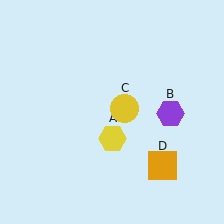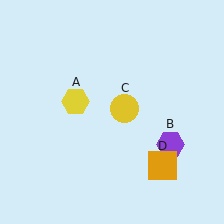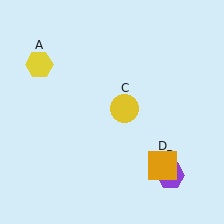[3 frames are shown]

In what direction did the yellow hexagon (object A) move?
The yellow hexagon (object A) moved up and to the left.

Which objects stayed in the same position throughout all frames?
Yellow circle (object C) and orange square (object D) remained stationary.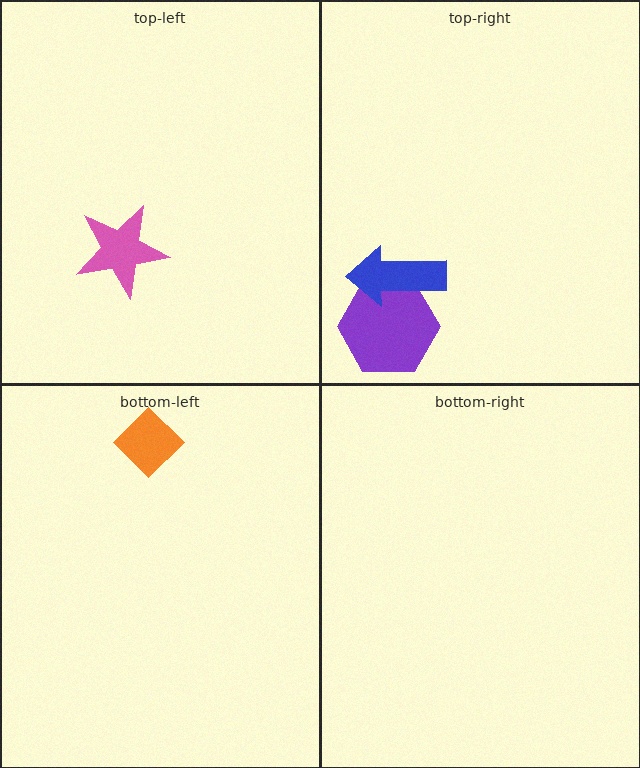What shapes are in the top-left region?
The pink star.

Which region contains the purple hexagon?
The top-right region.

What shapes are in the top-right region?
The purple hexagon, the blue arrow.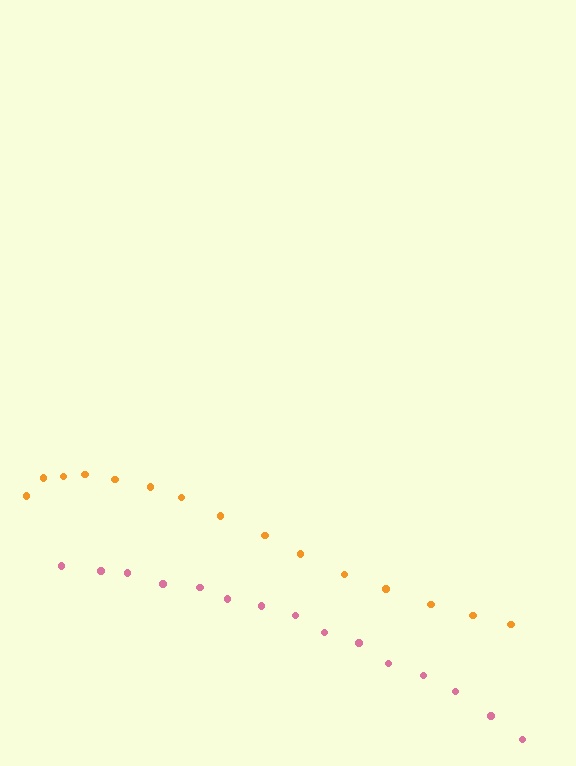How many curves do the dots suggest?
There are 2 distinct paths.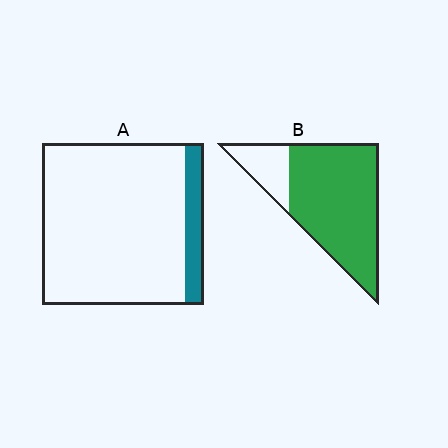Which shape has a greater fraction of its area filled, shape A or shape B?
Shape B.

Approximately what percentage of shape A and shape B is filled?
A is approximately 10% and B is approximately 80%.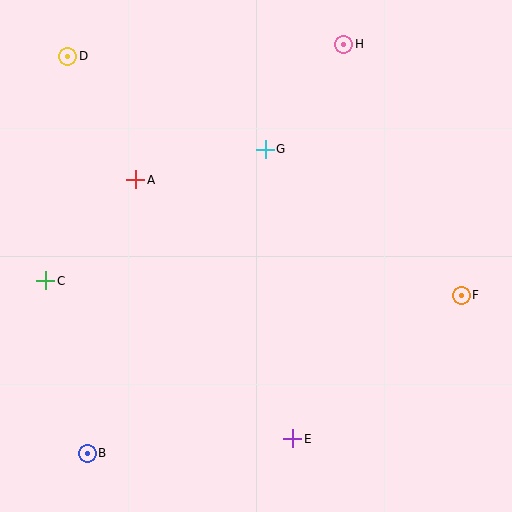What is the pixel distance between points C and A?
The distance between C and A is 135 pixels.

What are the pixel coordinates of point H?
Point H is at (344, 44).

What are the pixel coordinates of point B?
Point B is at (87, 453).